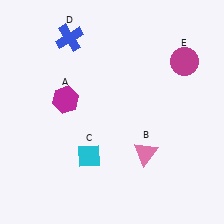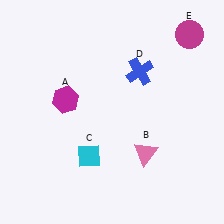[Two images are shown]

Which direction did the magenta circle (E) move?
The magenta circle (E) moved up.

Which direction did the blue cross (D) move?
The blue cross (D) moved right.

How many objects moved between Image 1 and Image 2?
2 objects moved between the two images.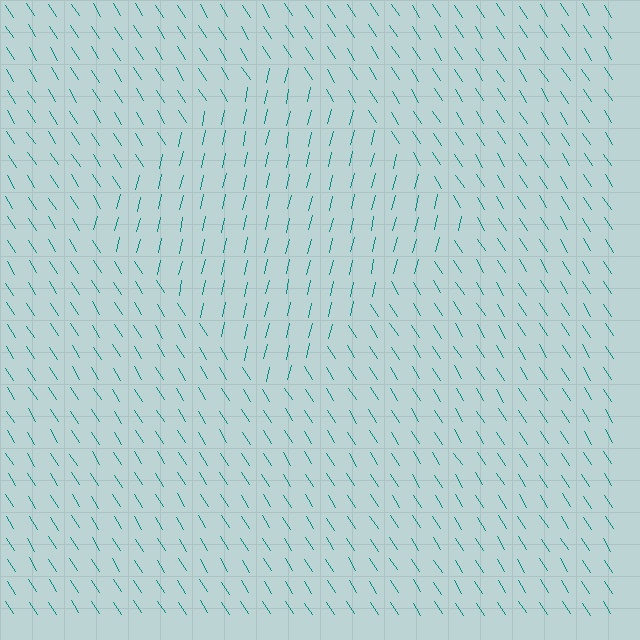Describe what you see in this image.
The image is filled with small teal line segments. A diamond region in the image has lines oriented differently from the surrounding lines, creating a visible texture boundary.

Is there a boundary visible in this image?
Yes, there is a texture boundary formed by a change in line orientation.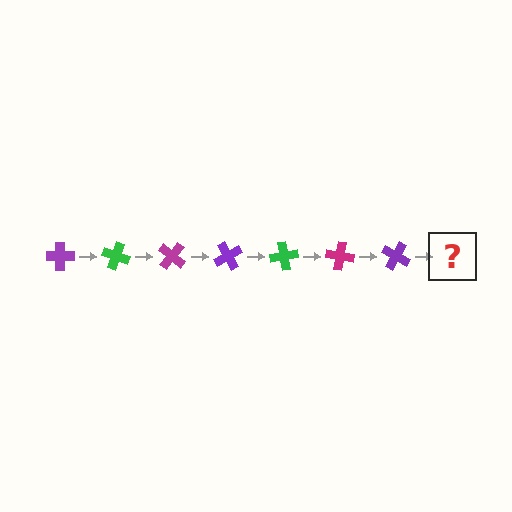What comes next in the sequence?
The next element should be a green cross, rotated 140 degrees from the start.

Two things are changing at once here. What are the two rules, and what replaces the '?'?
The two rules are that it rotates 20 degrees each step and the color cycles through purple, green, and magenta. The '?' should be a green cross, rotated 140 degrees from the start.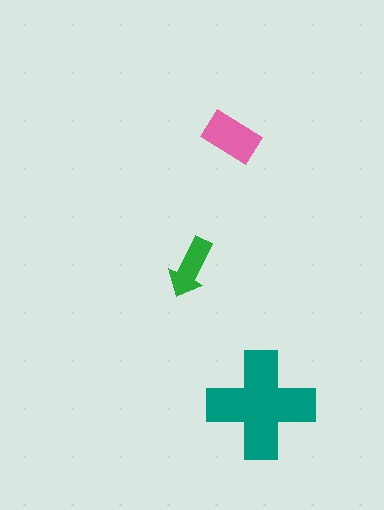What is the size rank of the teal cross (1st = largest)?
1st.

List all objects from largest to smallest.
The teal cross, the pink rectangle, the green arrow.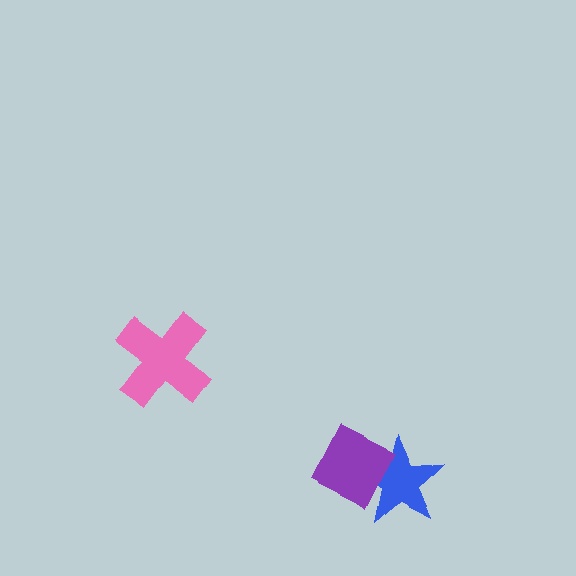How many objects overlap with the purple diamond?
1 object overlaps with the purple diamond.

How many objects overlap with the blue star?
1 object overlaps with the blue star.